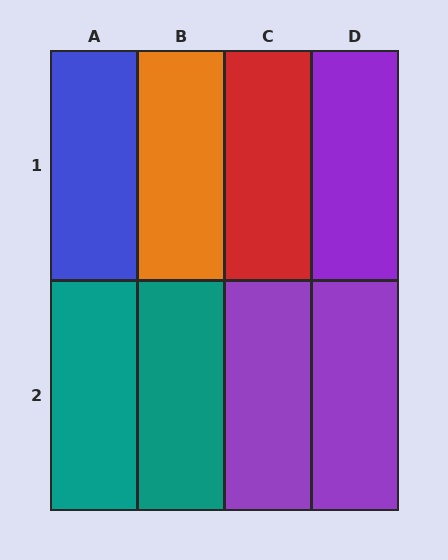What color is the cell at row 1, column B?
Orange.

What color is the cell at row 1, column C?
Red.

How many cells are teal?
2 cells are teal.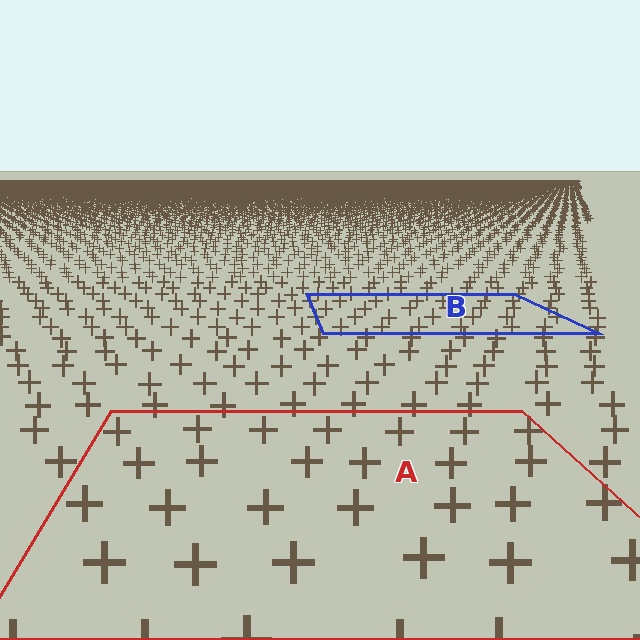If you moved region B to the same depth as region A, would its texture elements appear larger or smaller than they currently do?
They would appear larger. At a closer depth, the same texture elements are projected at a bigger on-screen size.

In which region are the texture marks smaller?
The texture marks are smaller in region B, because it is farther away.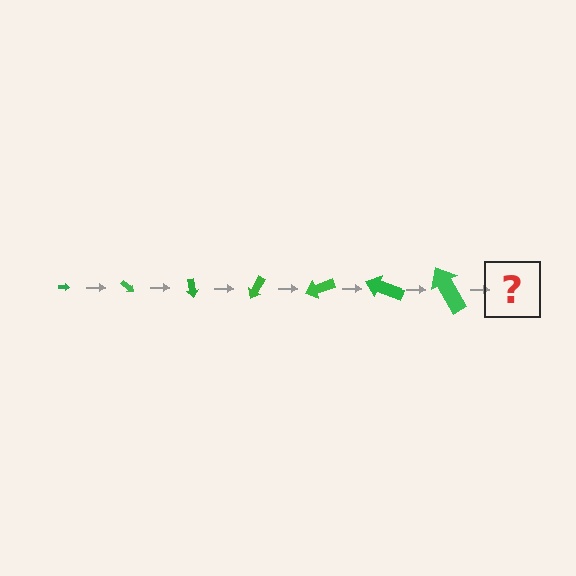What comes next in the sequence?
The next element should be an arrow, larger than the previous one and rotated 280 degrees from the start.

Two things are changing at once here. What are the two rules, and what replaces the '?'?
The two rules are that the arrow grows larger each step and it rotates 40 degrees each step. The '?' should be an arrow, larger than the previous one and rotated 280 degrees from the start.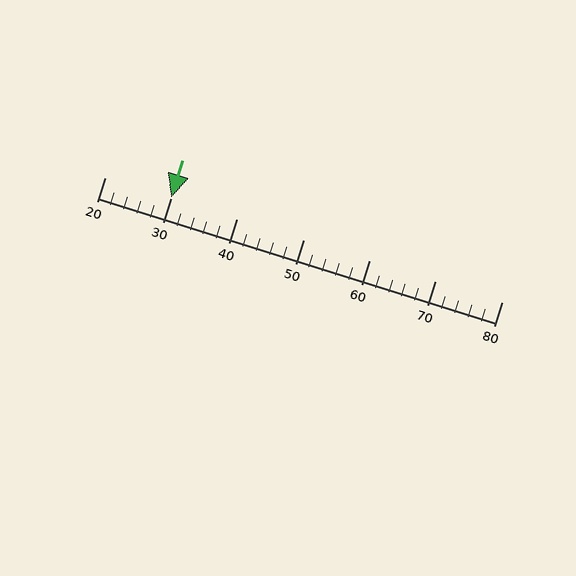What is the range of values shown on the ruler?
The ruler shows values from 20 to 80.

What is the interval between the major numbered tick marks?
The major tick marks are spaced 10 units apart.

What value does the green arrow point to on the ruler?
The green arrow points to approximately 30.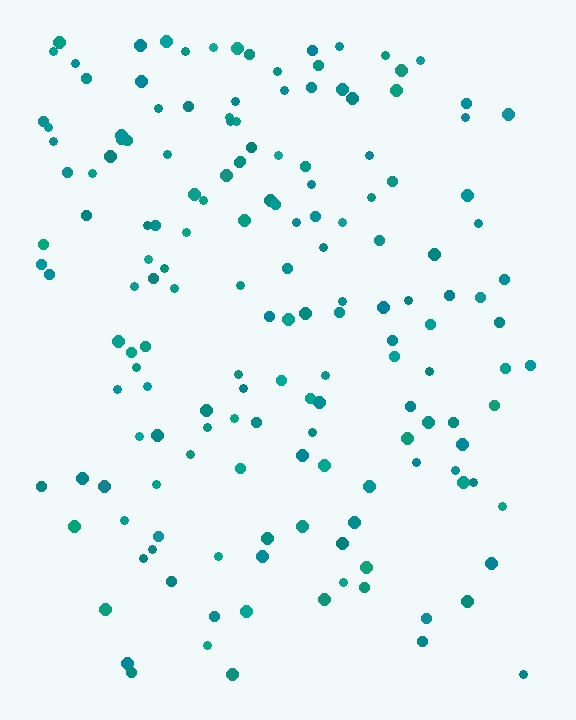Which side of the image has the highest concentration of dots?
The top.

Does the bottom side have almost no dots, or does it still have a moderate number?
Still a moderate number, just noticeably fewer than the top.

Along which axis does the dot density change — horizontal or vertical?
Vertical.